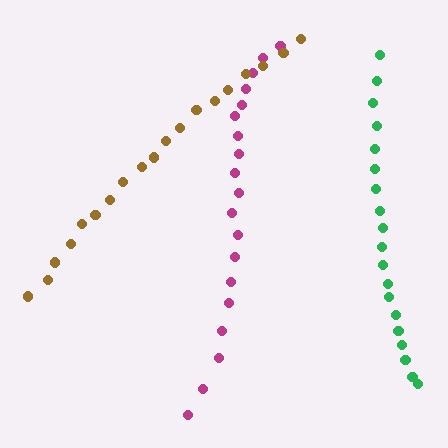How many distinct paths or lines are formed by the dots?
There are 3 distinct paths.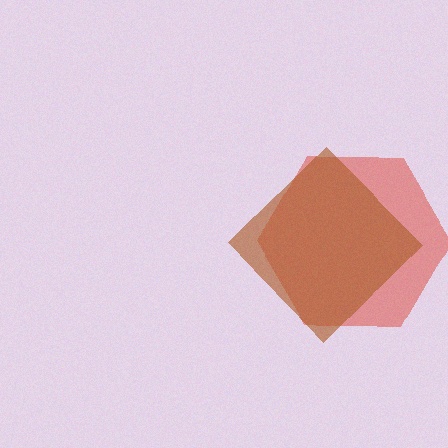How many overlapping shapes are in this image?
There are 2 overlapping shapes in the image.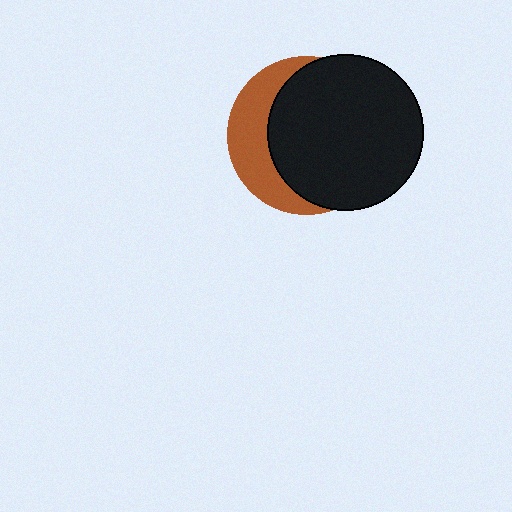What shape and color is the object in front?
The object in front is a black circle.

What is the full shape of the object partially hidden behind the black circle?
The partially hidden object is a brown circle.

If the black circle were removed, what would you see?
You would see the complete brown circle.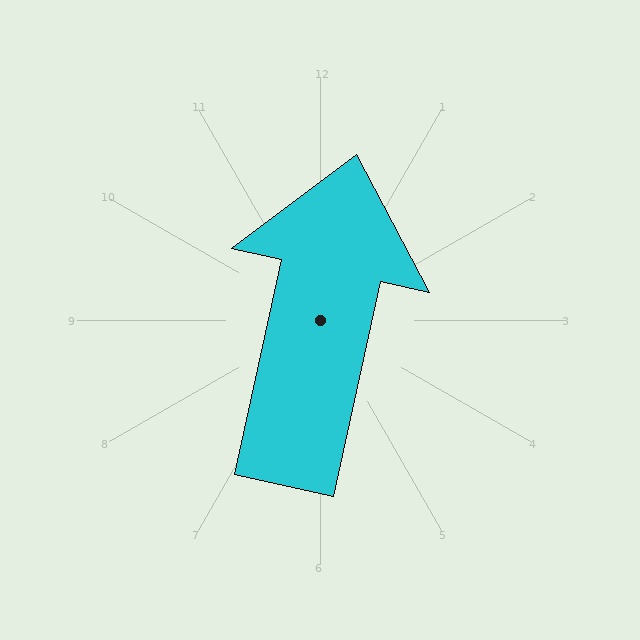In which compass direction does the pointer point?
North.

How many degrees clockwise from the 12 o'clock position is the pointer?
Approximately 12 degrees.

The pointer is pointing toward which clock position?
Roughly 12 o'clock.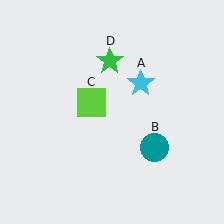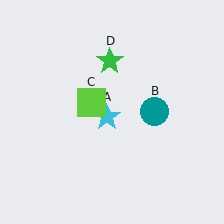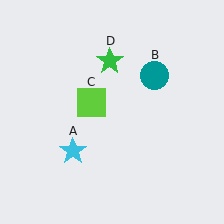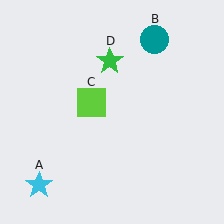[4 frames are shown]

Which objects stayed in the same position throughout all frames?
Lime square (object C) and green star (object D) remained stationary.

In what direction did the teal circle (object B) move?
The teal circle (object B) moved up.